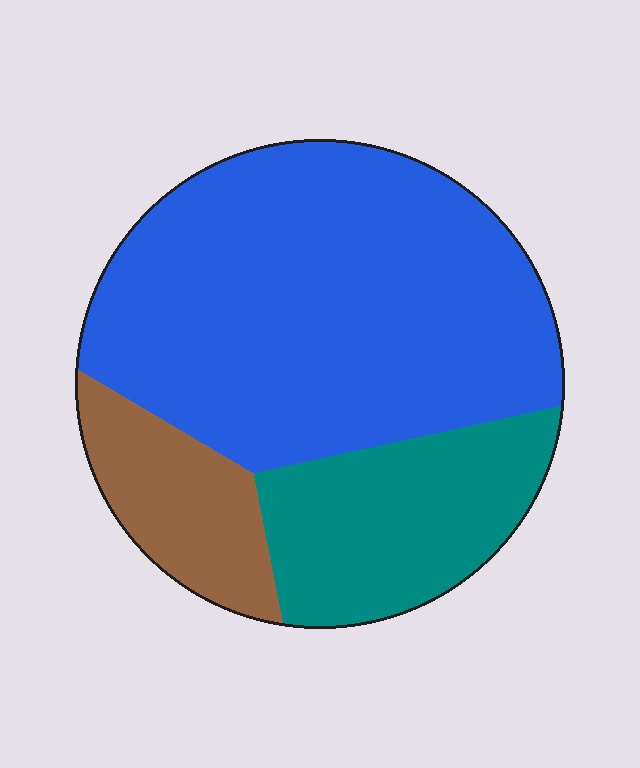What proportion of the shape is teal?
Teal covers 23% of the shape.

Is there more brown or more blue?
Blue.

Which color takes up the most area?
Blue, at roughly 65%.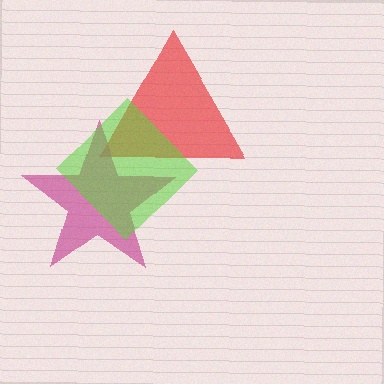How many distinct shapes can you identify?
There are 3 distinct shapes: a red triangle, a magenta star, a lime diamond.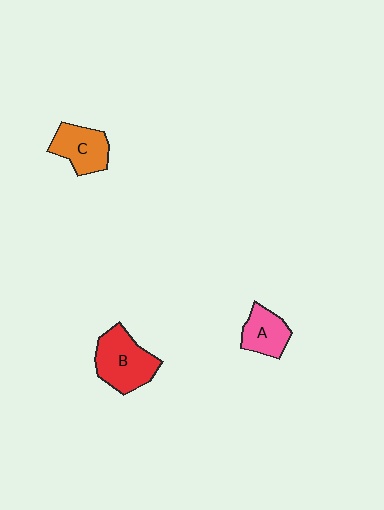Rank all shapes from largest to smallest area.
From largest to smallest: B (red), C (orange), A (pink).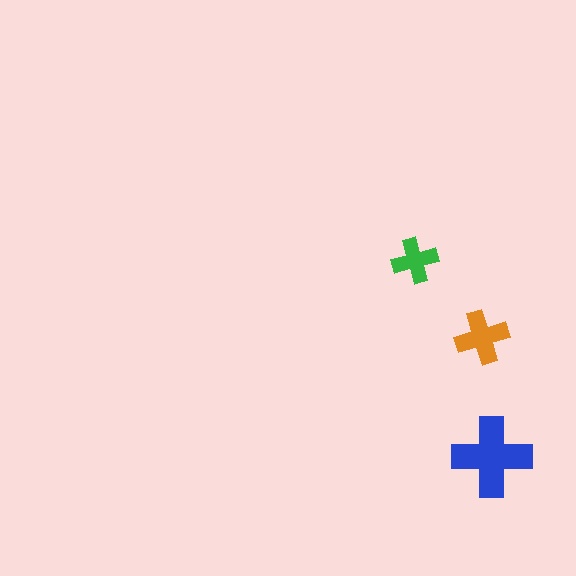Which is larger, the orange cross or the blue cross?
The blue one.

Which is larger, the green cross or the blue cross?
The blue one.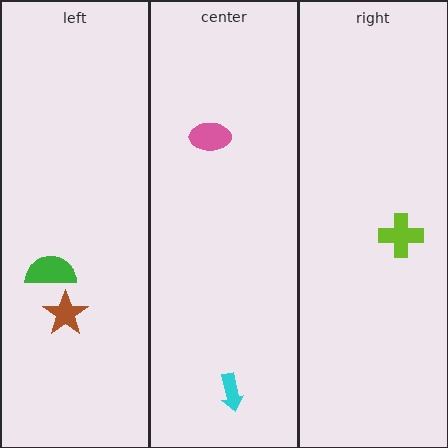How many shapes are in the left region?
2.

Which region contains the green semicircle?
The left region.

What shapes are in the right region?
The lime cross.